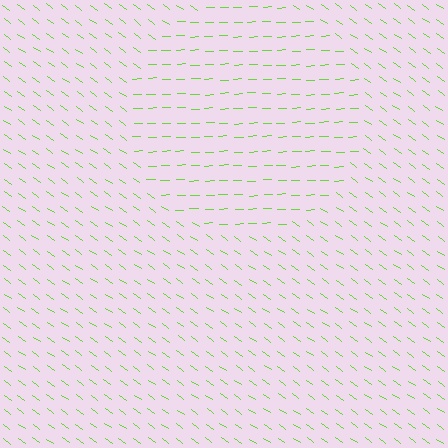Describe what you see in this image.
The image is filled with small lime line segments. A circle region in the image has lines oriented differently from the surrounding lines, creating a visible texture boundary.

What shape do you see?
I see a circle.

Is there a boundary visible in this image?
Yes, there is a texture boundary formed by a change in line orientation.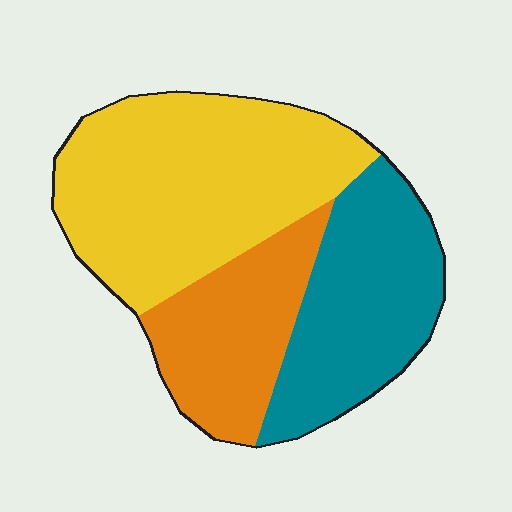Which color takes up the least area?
Orange, at roughly 25%.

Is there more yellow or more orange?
Yellow.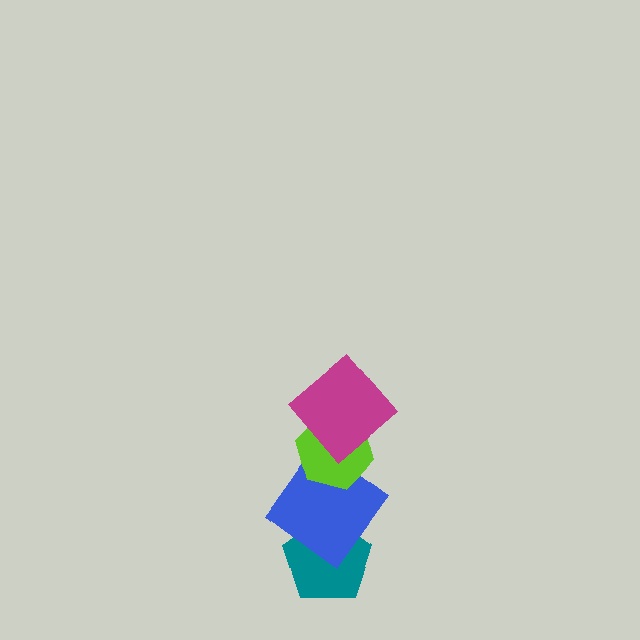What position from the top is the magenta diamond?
The magenta diamond is 1st from the top.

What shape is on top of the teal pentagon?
The blue diamond is on top of the teal pentagon.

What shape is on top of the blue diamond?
The lime hexagon is on top of the blue diamond.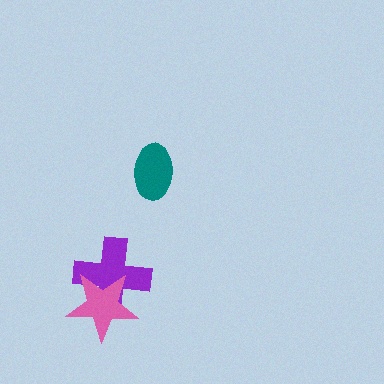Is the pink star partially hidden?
No, no other shape covers it.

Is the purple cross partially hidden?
Yes, it is partially covered by another shape.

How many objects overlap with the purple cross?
1 object overlaps with the purple cross.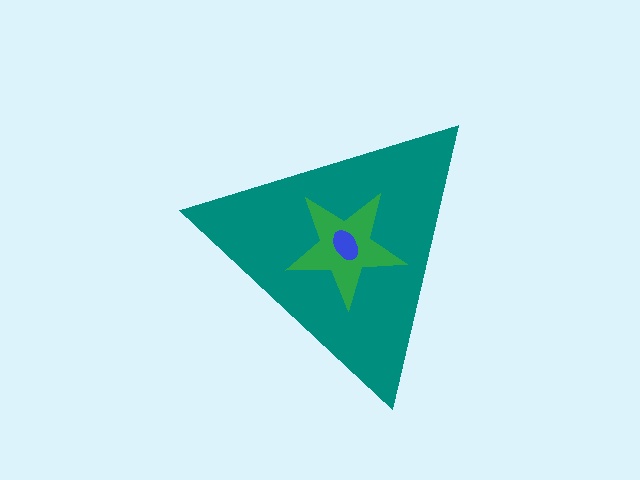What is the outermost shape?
The teal triangle.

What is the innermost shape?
The blue ellipse.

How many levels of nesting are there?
3.